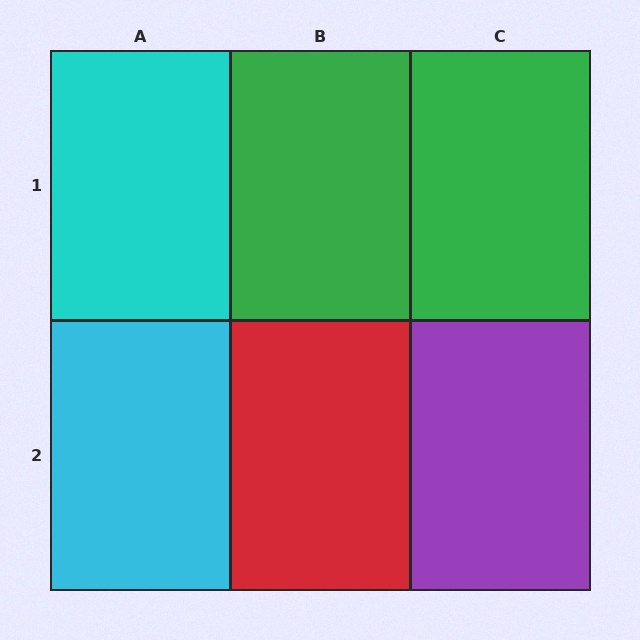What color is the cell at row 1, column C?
Green.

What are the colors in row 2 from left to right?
Cyan, red, purple.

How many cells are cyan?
2 cells are cyan.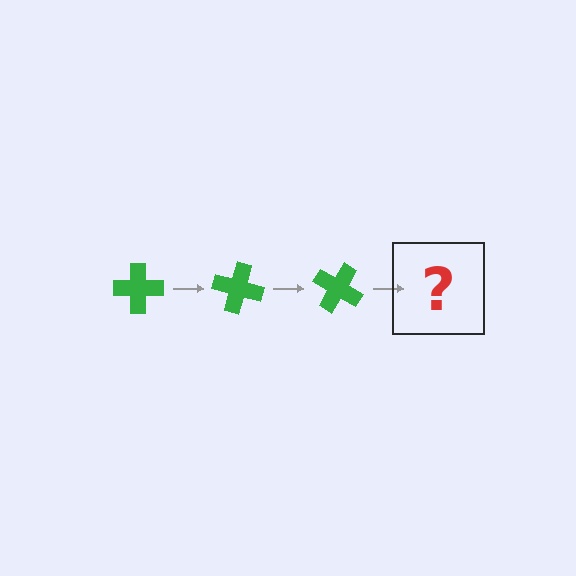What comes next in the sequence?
The next element should be a green cross rotated 45 degrees.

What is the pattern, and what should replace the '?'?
The pattern is that the cross rotates 15 degrees each step. The '?' should be a green cross rotated 45 degrees.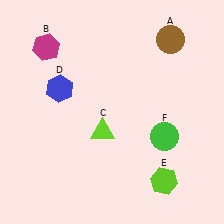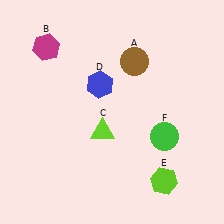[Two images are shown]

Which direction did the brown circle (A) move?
The brown circle (A) moved left.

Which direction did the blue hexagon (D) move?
The blue hexagon (D) moved right.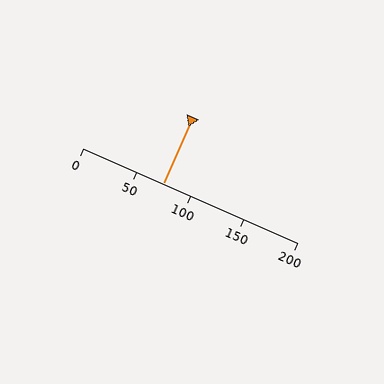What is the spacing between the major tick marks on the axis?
The major ticks are spaced 50 apart.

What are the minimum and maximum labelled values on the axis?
The axis runs from 0 to 200.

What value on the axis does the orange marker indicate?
The marker indicates approximately 75.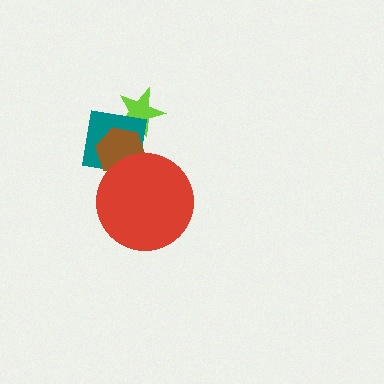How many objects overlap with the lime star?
2 objects overlap with the lime star.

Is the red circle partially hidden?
No, no other shape covers it.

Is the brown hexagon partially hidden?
Yes, it is partially covered by another shape.